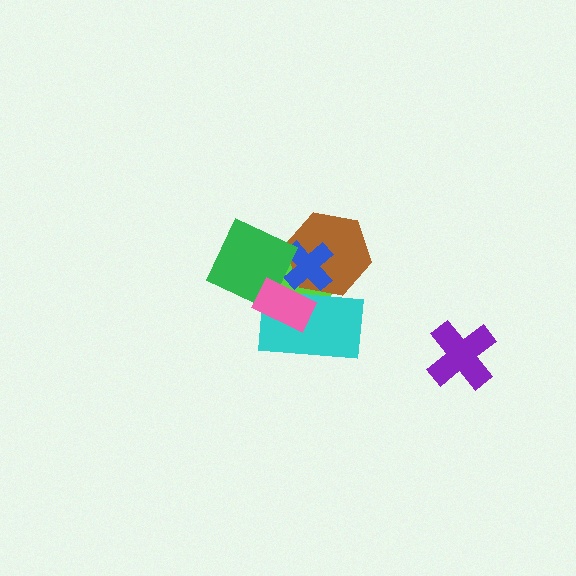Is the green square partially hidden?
Yes, it is partially covered by another shape.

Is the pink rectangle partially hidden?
No, no other shape covers it.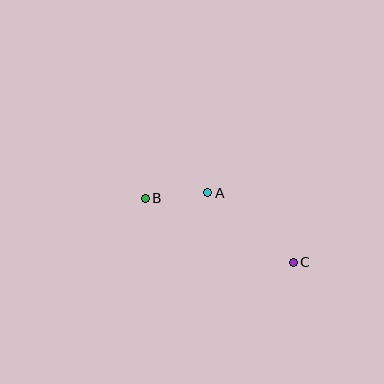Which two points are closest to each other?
Points A and B are closest to each other.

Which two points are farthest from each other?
Points B and C are farthest from each other.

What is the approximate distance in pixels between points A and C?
The distance between A and C is approximately 110 pixels.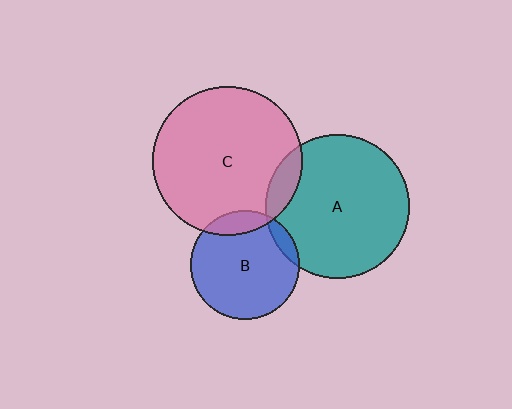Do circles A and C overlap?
Yes.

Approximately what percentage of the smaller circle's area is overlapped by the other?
Approximately 10%.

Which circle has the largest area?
Circle C (pink).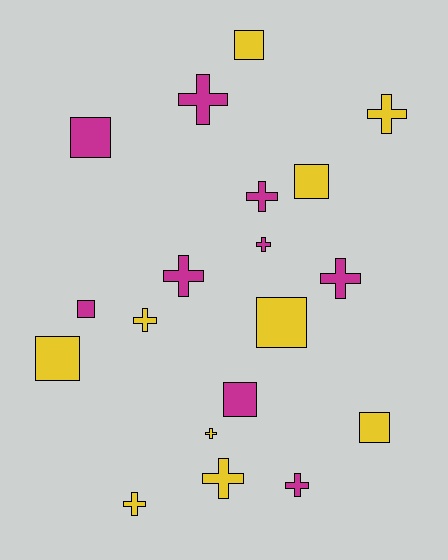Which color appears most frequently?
Yellow, with 10 objects.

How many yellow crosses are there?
There are 5 yellow crosses.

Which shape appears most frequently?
Cross, with 11 objects.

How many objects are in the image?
There are 19 objects.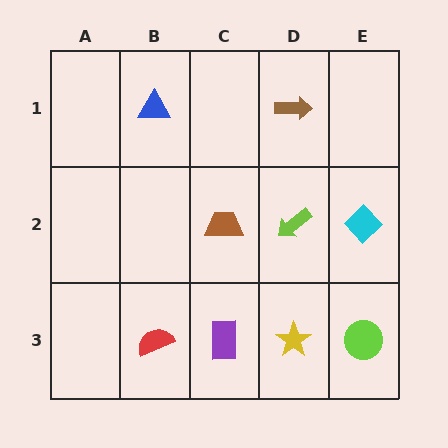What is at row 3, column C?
A purple rectangle.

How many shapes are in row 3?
4 shapes.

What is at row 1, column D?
A brown arrow.